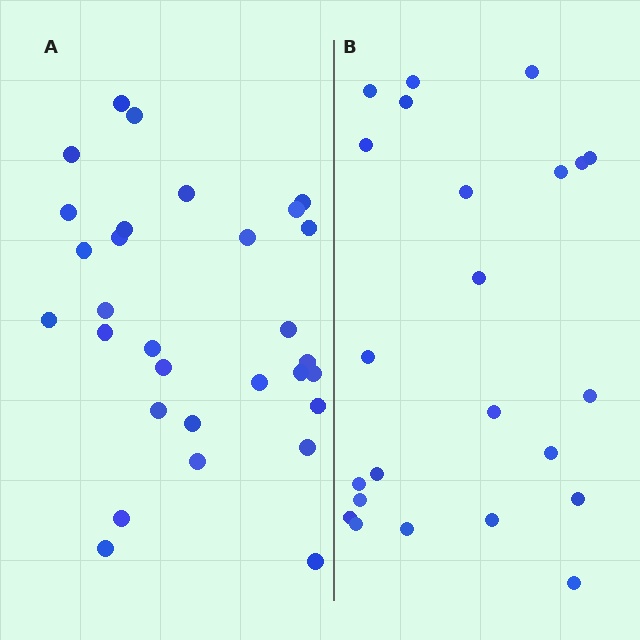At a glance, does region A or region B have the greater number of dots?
Region A (the left region) has more dots.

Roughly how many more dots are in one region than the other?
Region A has roughly 8 or so more dots than region B.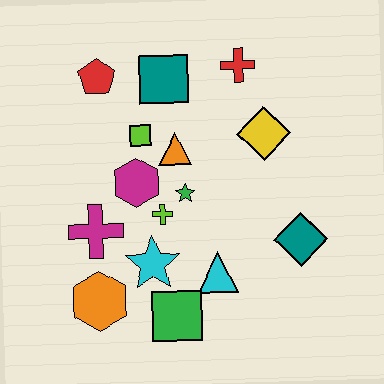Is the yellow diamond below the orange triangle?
No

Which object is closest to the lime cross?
The green star is closest to the lime cross.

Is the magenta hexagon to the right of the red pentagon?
Yes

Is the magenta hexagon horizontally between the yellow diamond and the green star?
No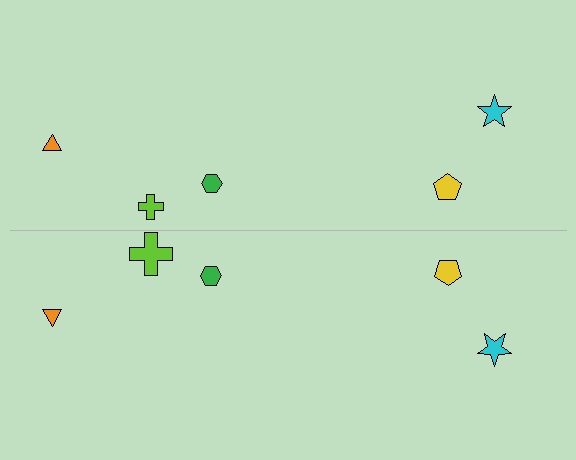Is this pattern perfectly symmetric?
No, the pattern is not perfectly symmetric. The lime cross on the bottom side has a different size than its mirror counterpart.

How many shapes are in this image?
There are 10 shapes in this image.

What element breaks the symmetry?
The lime cross on the bottom side has a different size than its mirror counterpart.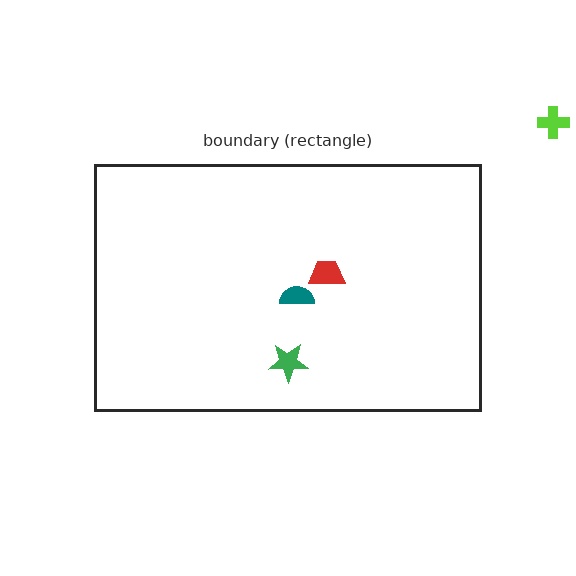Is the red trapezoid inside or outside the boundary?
Inside.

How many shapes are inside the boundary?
3 inside, 1 outside.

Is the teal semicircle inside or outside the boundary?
Inside.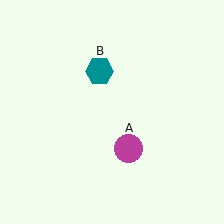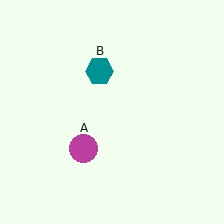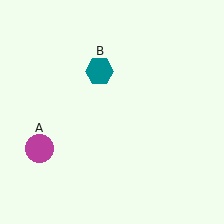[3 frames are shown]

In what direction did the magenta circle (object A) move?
The magenta circle (object A) moved left.